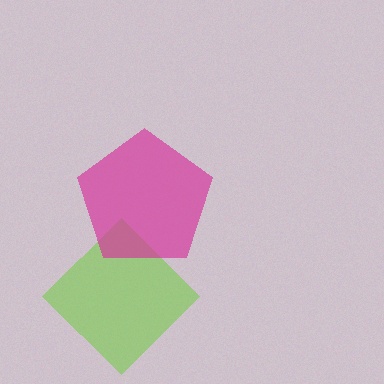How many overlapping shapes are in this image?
There are 2 overlapping shapes in the image.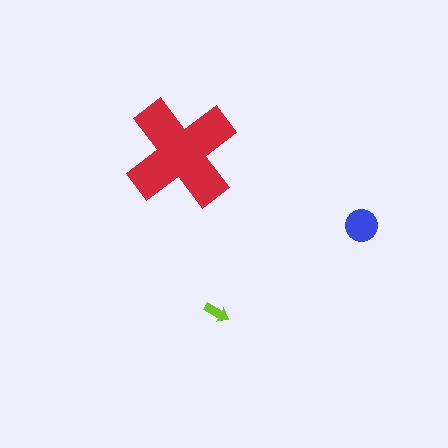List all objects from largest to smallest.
The red cross, the blue circle, the lime arrow.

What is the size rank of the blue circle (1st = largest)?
2nd.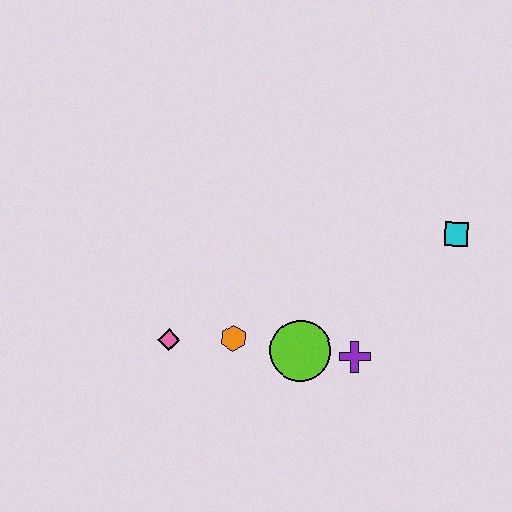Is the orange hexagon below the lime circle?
No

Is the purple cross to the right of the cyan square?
No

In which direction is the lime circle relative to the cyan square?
The lime circle is to the left of the cyan square.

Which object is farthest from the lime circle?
The cyan square is farthest from the lime circle.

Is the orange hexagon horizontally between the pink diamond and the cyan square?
Yes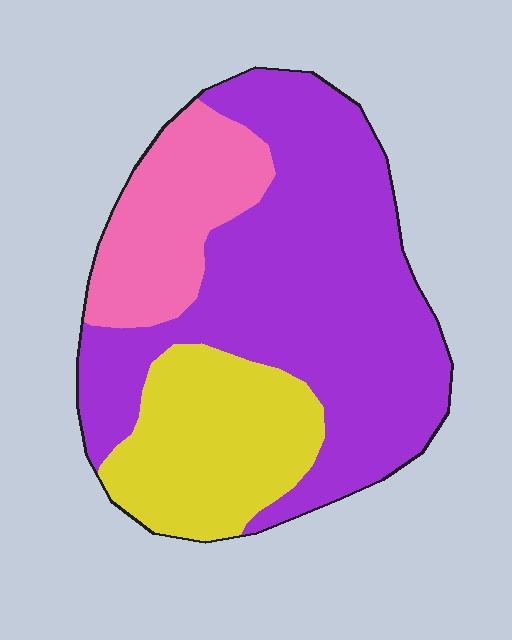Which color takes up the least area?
Pink, at roughly 20%.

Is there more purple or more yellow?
Purple.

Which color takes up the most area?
Purple, at roughly 60%.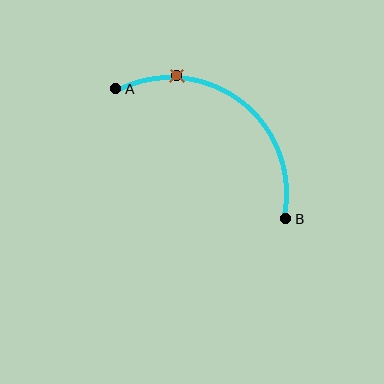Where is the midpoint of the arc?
The arc midpoint is the point on the curve farthest from the straight line joining A and B. It sits above and to the right of that line.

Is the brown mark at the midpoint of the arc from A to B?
No. The brown mark lies on the arc but is closer to endpoint A. The arc midpoint would be at the point on the curve equidistant along the arc from both A and B.